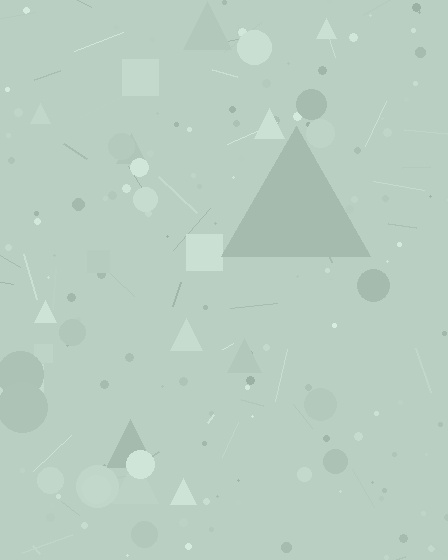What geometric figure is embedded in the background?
A triangle is embedded in the background.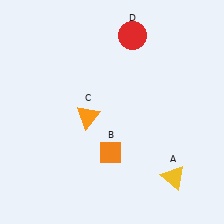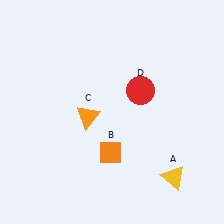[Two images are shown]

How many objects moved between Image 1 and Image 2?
1 object moved between the two images.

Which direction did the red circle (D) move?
The red circle (D) moved down.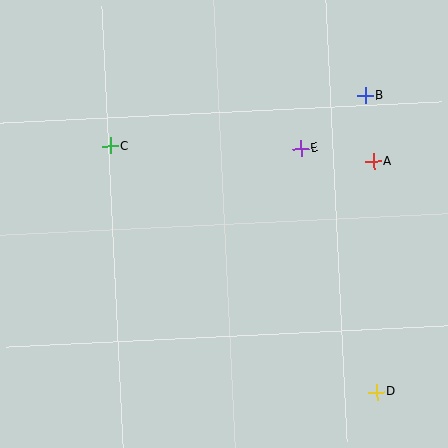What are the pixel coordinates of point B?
Point B is at (365, 96).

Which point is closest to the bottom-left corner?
Point C is closest to the bottom-left corner.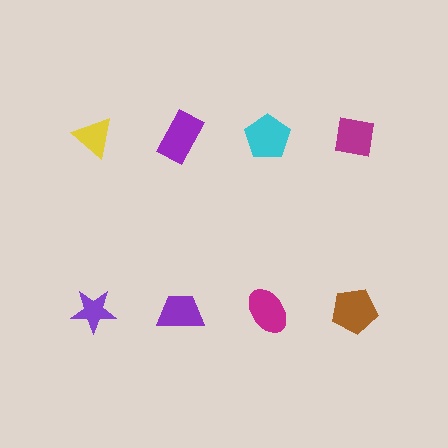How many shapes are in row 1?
4 shapes.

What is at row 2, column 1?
A purple star.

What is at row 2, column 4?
A brown pentagon.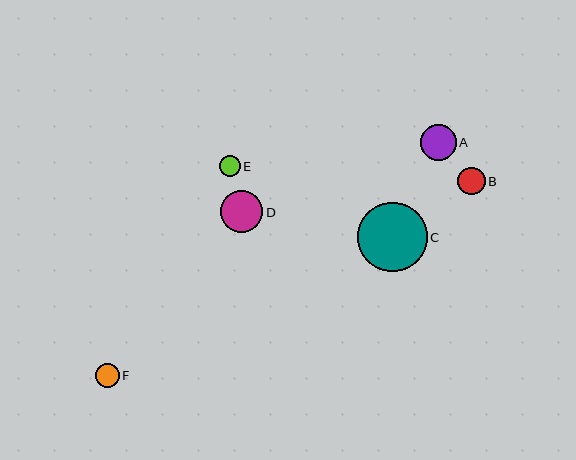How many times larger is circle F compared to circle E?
Circle F is approximately 1.1 times the size of circle E.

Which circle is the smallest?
Circle E is the smallest with a size of approximately 20 pixels.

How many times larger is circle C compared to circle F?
Circle C is approximately 3.0 times the size of circle F.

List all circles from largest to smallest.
From largest to smallest: C, D, A, B, F, E.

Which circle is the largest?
Circle C is the largest with a size of approximately 69 pixels.